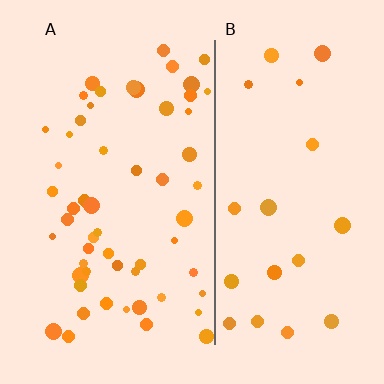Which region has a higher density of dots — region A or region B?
A (the left).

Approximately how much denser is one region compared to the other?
Approximately 2.6× — region A over region B.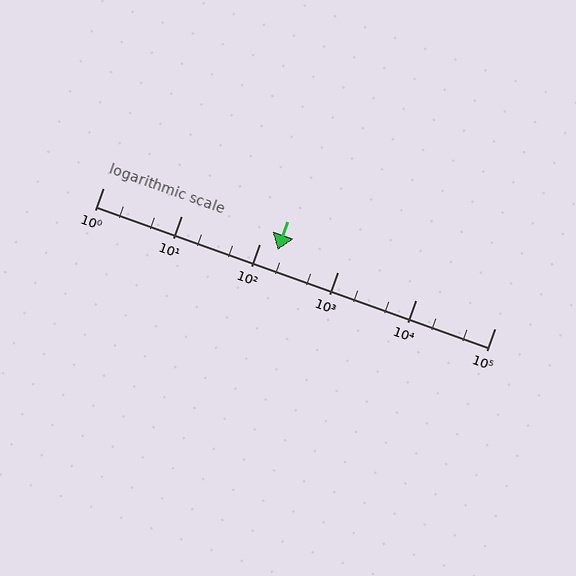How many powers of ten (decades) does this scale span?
The scale spans 5 decades, from 1 to 100000.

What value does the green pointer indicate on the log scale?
The pointer indicates approximately 170.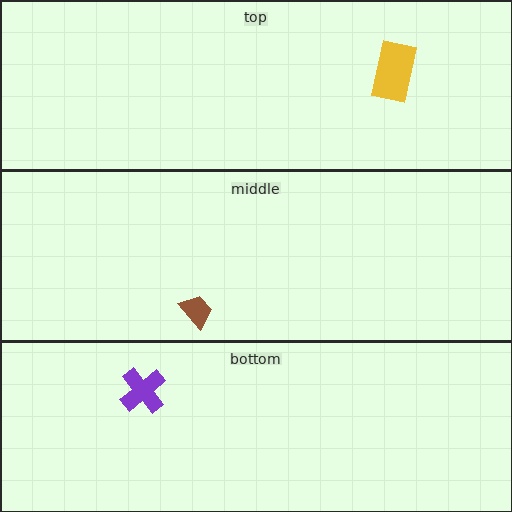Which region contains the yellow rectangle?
The top region.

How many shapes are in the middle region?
1.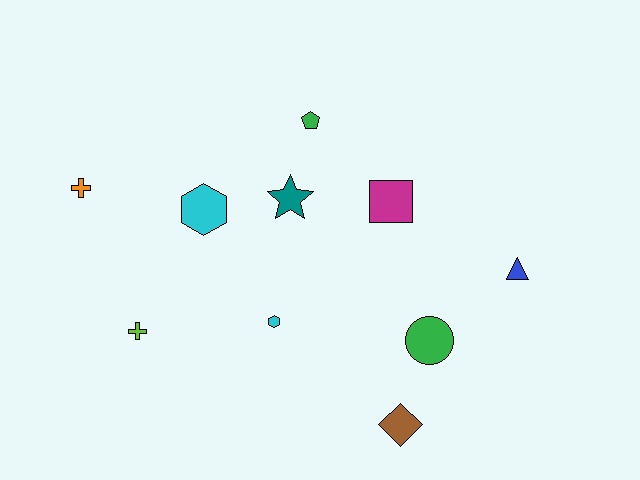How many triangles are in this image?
There is 1 triangle.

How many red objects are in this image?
There are no red objects.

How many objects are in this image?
There are 10 objects.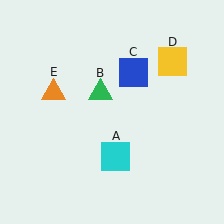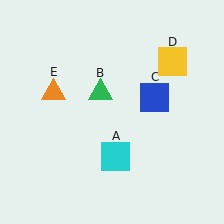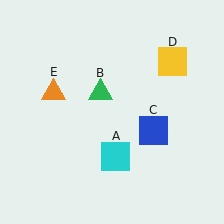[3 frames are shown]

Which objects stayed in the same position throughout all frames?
Cyan square (object A) and green triangle (object B) and yellow square (object D) and orange triangle (object E) remained stationary.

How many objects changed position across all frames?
1 object changed position: blue square (object C).